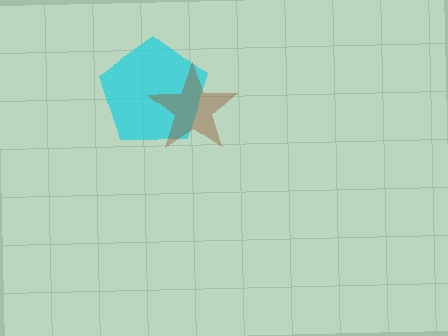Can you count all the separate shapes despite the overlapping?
Yes, there are 2 separate shapes.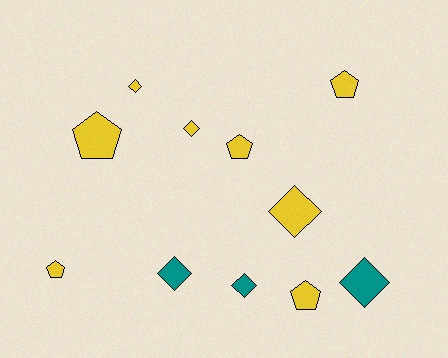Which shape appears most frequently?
Diamond, with 6 objects.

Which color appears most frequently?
Yellow, with 8 objects.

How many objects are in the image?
There are 11 objects.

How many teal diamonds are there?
There are 3 teal diamonds.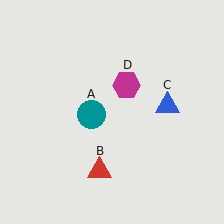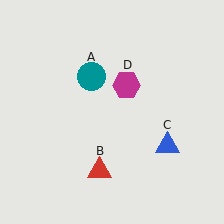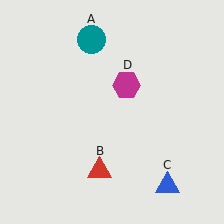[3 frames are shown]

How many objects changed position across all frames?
2 objects changed position: teal circle (object A), blue triangle (object C).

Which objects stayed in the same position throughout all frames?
Red triangle (object B) and magenta hexagon (object D) remained stationary.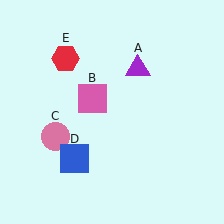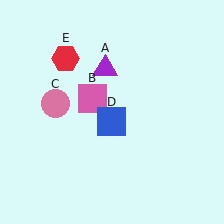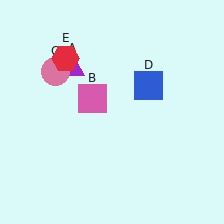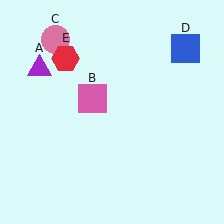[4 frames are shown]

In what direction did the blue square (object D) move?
The blue square (object D) moved up and to the right.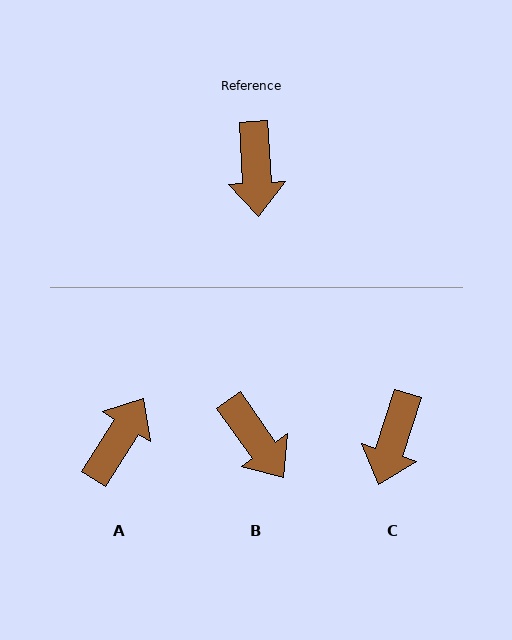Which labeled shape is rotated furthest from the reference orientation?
A, about 145 degrees away.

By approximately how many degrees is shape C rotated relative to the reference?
Approximately 21 degrees clockwise.